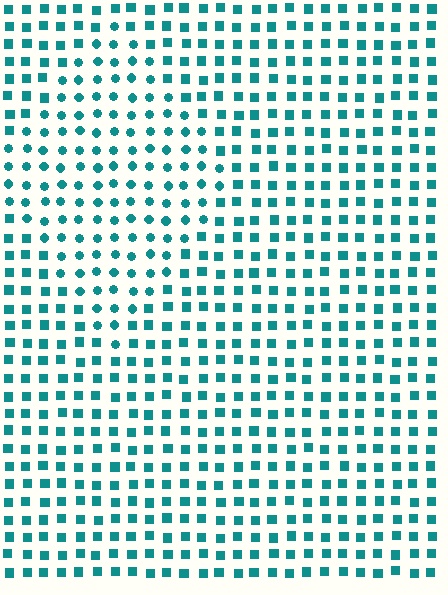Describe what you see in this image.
The image is filled with small teal elements arranged in a uniform grid. A diamond-shaped region contains circles, while the surrounding area contains squares. The boundary is defined purely by the change in element shape.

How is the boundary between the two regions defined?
The boundary is defined by a change in element shape: circles inside vs. squares outside. All elements share the same color and spacing.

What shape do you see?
I see a diamond.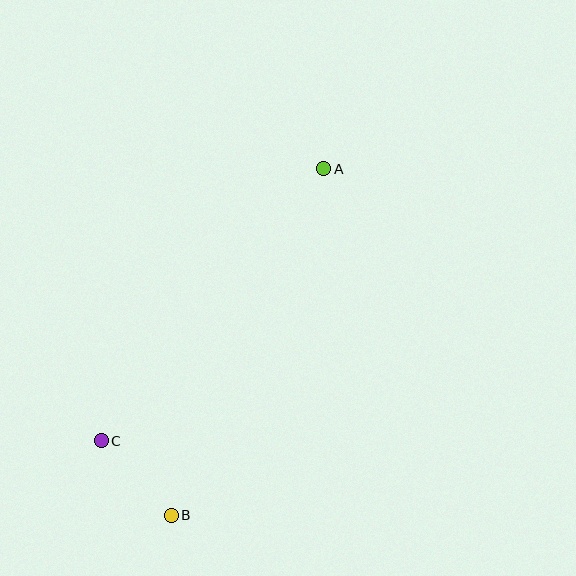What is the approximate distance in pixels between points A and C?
The distance between A and C is approximately 351 pixels.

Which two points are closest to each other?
Points B and C are closest to each other.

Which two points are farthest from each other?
Points A and B are farthest from each other.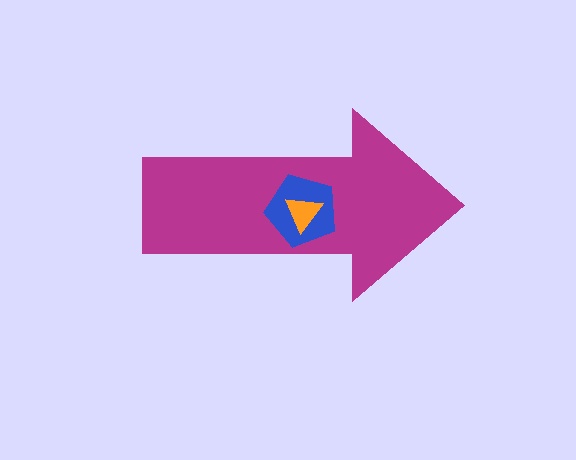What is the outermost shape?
The magenta arrow.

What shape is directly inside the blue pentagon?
The orange triangle.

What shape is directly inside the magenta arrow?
The blue pentagon.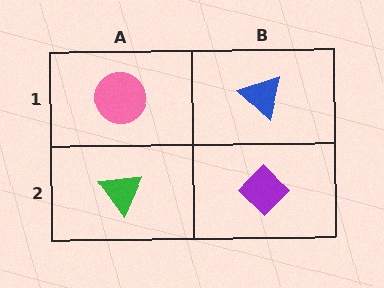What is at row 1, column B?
A blue triangle.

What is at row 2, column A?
A green triangle.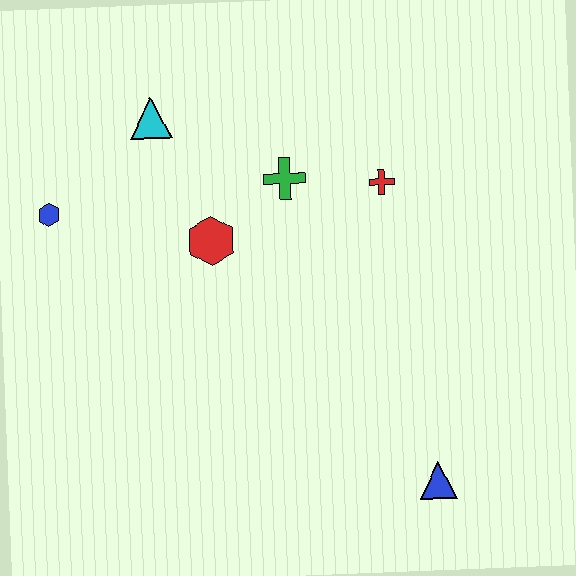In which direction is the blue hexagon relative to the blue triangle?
The blue hexagon is to the left of the blue triangle.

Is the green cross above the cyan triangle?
No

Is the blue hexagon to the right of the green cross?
No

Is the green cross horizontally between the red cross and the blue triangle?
No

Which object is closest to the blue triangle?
The red cross is closest to the blue triangle.